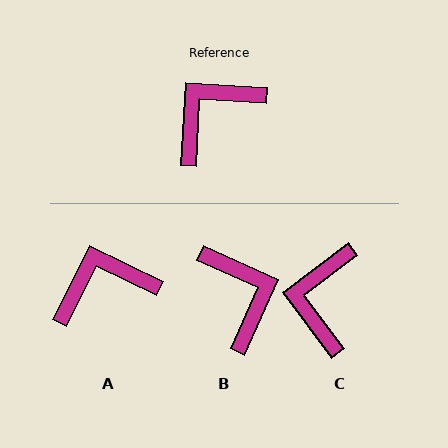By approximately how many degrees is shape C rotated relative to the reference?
Approximately 40 degrees counter-clockwise.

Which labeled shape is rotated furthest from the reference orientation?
B, about 111 degrees away.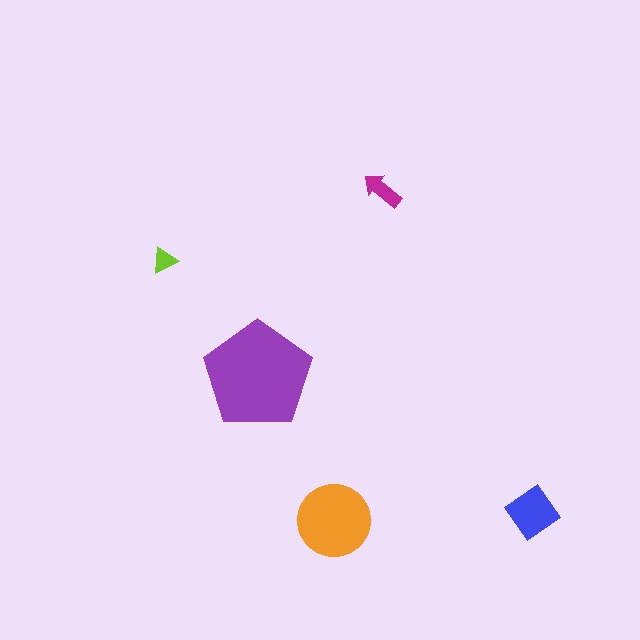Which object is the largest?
The purple pentagon.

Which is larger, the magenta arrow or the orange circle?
The orange circle.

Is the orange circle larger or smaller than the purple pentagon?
Smaller.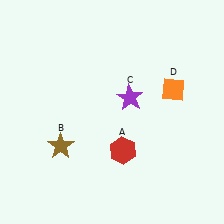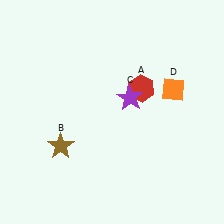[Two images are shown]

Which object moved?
The red hexagon (A) moved up.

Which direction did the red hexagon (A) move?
The red hexagon (A) moved up.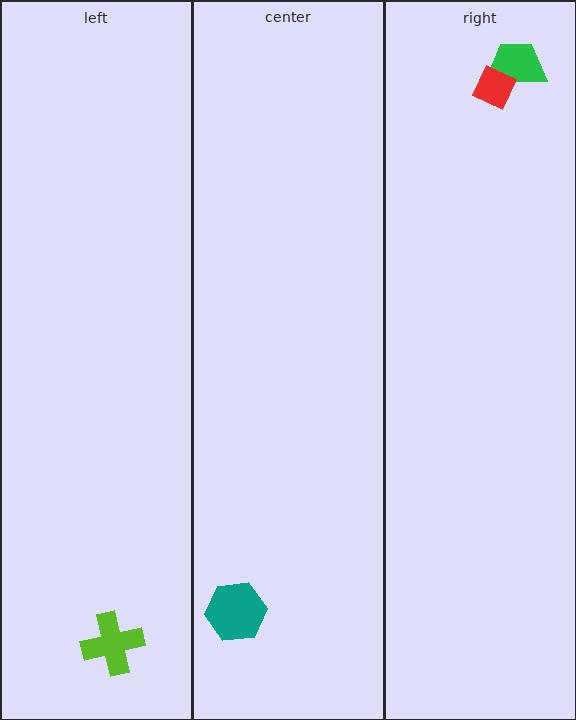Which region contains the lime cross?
The left region.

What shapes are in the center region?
The teal hexagon.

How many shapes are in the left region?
1.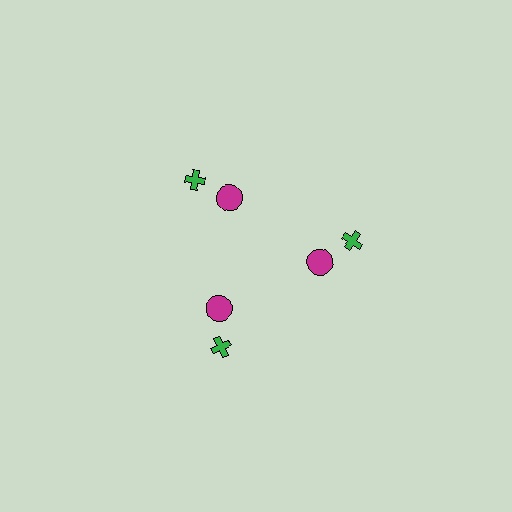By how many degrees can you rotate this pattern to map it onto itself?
The pattern maps onto itself every 120 degrees of rotation.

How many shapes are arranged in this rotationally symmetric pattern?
There are 6 shapes, arranged in 3 groups of 2.